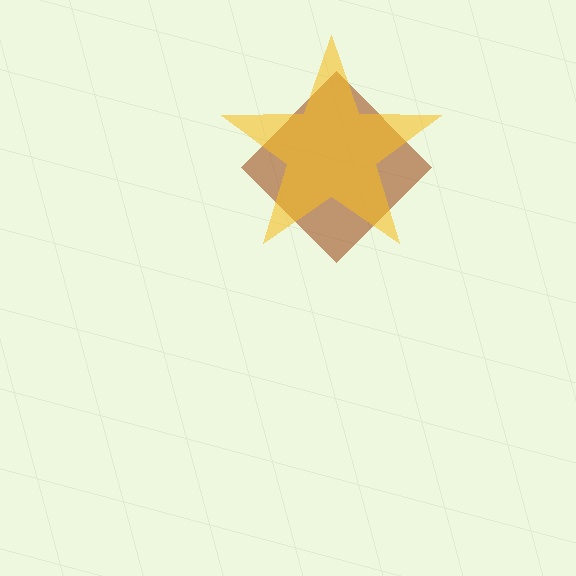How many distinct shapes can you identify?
There are 2 distinct shapes: a brown diamond, a yellow star.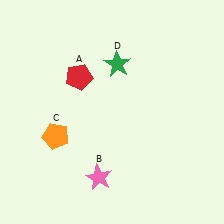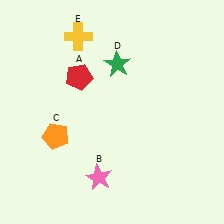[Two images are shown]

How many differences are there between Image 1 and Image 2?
There is 1 difference between the two images.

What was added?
A yellow cross (E) was added in Image 2.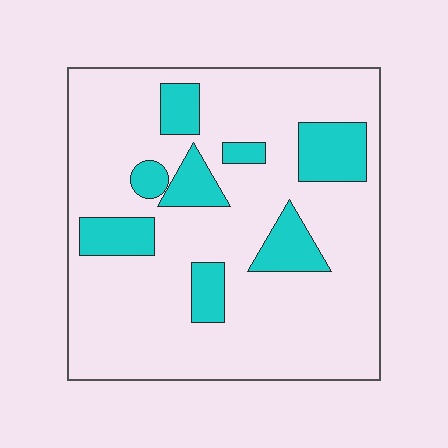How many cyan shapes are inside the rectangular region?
8.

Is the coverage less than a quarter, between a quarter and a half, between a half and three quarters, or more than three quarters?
Less than a quarter.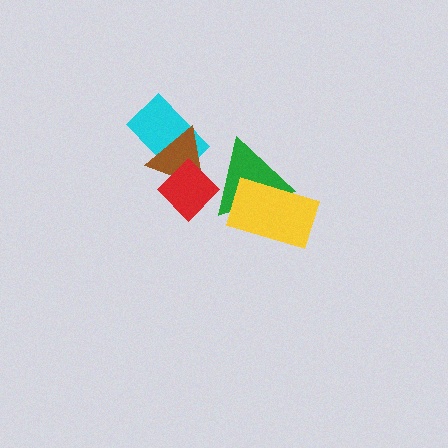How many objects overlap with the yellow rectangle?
1 object overlaps with the yellow rectangle.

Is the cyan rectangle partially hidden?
Yes, it is partially covered by another shape.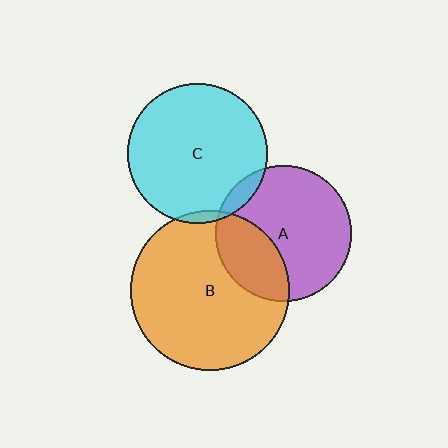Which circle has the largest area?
Circle B (orange).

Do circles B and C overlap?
Yes.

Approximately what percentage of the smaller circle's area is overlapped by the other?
Approximately 5%.